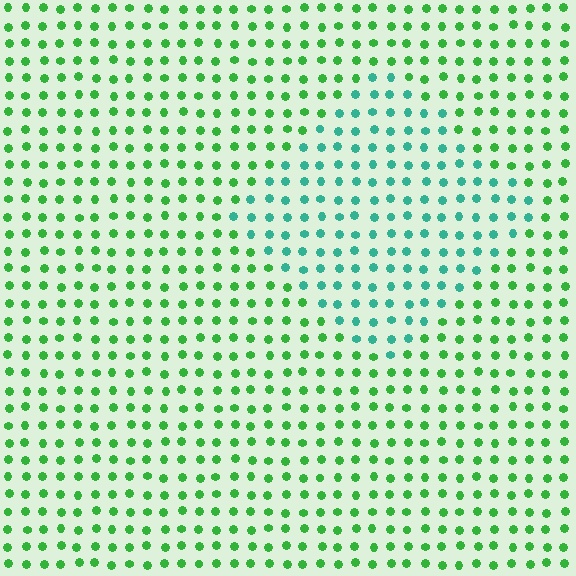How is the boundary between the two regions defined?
The boundary is defined purely by a slight shift in hue (about 42 degrees). Spacing, size, and orientation are identical on both sides.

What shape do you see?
I see a diamond.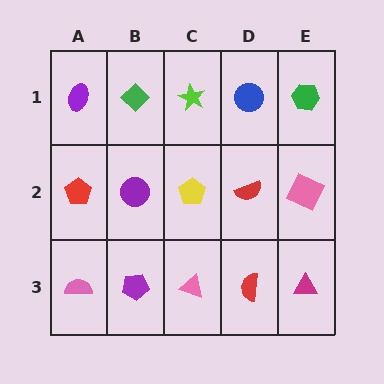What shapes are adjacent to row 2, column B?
A green diamond (row 1, column B), a purple pentagon (row 3, column B), a red pentagon (row 2, column A), a yellow pentagon (row 2, column C).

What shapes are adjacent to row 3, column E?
A pink square (row 2, column E), a red semicircle (row 3, column D).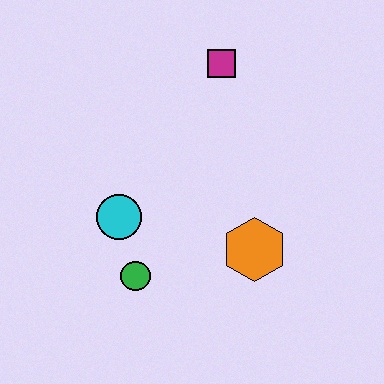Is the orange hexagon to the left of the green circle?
No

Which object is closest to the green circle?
The cyan circle is closest to the green circle.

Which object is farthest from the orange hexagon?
The magenta square is farthest from the orange hexagon.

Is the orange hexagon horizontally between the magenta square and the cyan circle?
No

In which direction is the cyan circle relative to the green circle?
The cyan circle is above the green circle.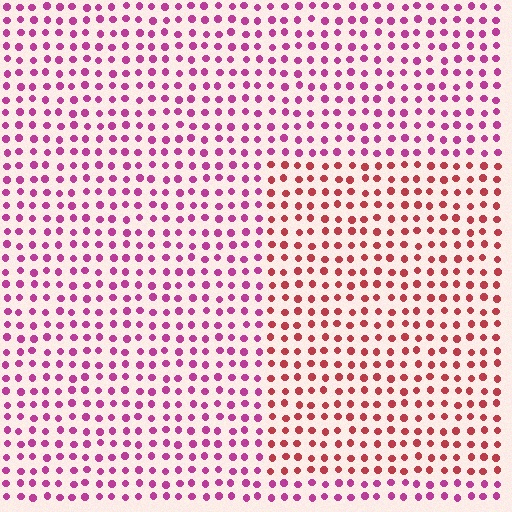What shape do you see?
I see a rectangle.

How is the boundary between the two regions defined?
The boundary is defined purely by a slight shift in hue (about 38 degrees). Spacing, size, and orientation are identical on both sides.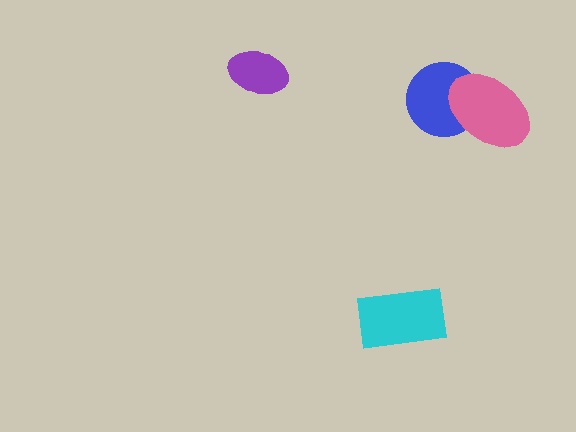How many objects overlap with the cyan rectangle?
0 objects overlap with the cyan rectangle.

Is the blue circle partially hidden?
Yes, it is partially covered by another shape.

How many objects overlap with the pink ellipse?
1 object overlaps with the pink ellipse.